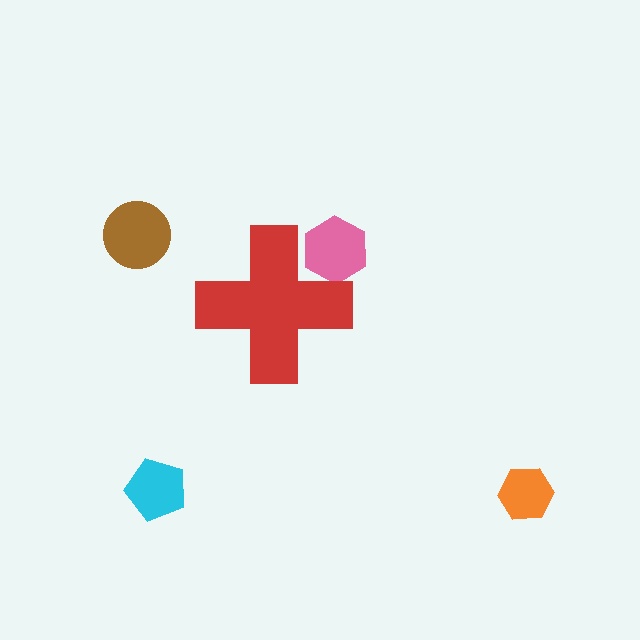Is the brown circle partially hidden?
No, the brown circle is fully visible.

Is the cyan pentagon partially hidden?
No, the cyan pentagon is fully visible.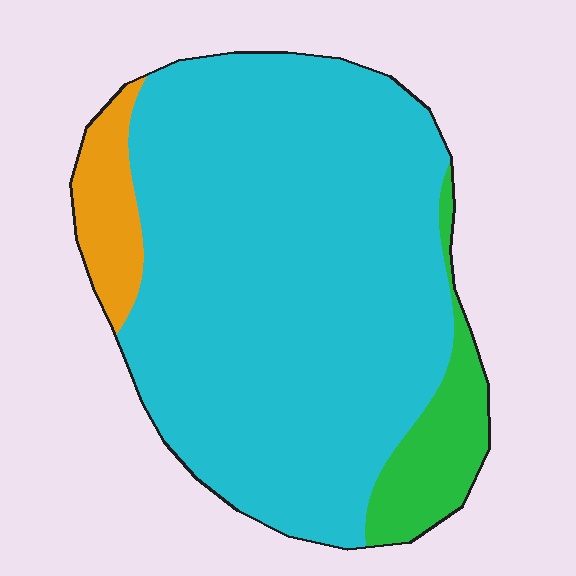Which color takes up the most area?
Cyan, at roughly 80%.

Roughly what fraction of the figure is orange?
Orange covers 8% of the figure.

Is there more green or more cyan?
Cyan.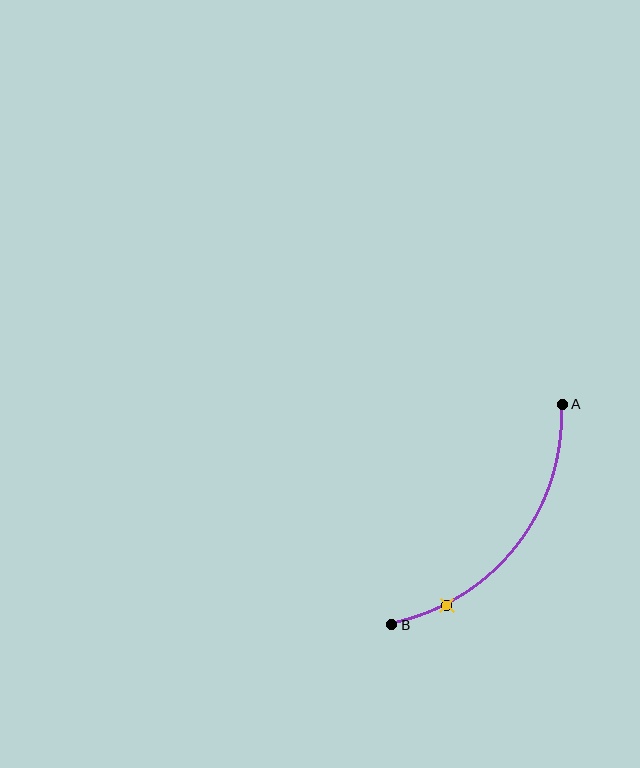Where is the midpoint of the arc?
The arc midpoint is the point on the curve farthest from the straight line joining A and B. It sits below and to the right of that line.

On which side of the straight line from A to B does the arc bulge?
The arc bulges below and to the right of the straight line connecting A and B.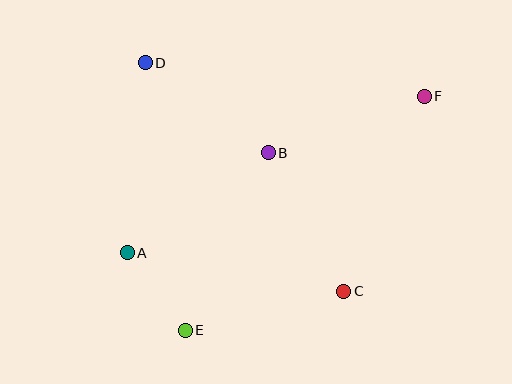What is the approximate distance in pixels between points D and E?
The distance between D and E is approximately 271 pixels.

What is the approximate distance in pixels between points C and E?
The distance between C and E is approximately 163 pixels.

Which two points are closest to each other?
Points A and E are closest to each other.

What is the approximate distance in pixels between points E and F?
The distance between E and F is approximately 335 pixels.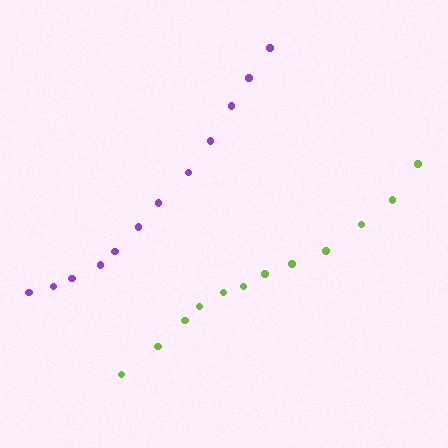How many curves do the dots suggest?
There are 2 distinct paths.